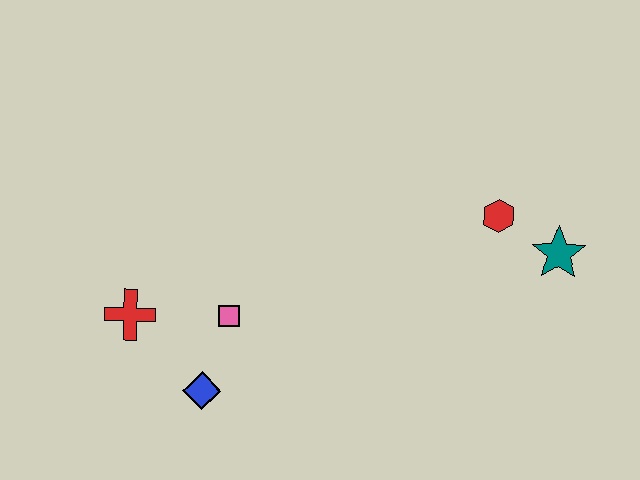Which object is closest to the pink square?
The blue diamond is closest to the pink square.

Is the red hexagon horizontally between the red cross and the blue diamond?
No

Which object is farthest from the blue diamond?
The teal star is farthest from the blue diamond.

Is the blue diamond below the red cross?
Yes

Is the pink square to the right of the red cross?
Yes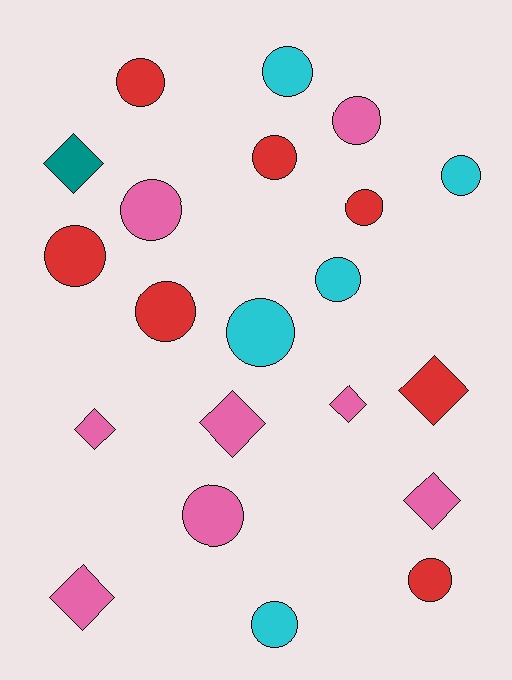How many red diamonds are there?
There is 1 red diamond.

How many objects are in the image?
There are 21 objects.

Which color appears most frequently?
Pink, with 8 objects.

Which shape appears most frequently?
Circle, with 14 objects.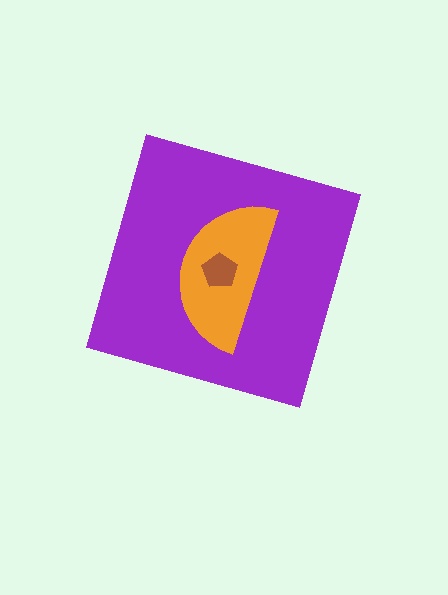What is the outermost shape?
The purple diamond.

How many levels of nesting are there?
3.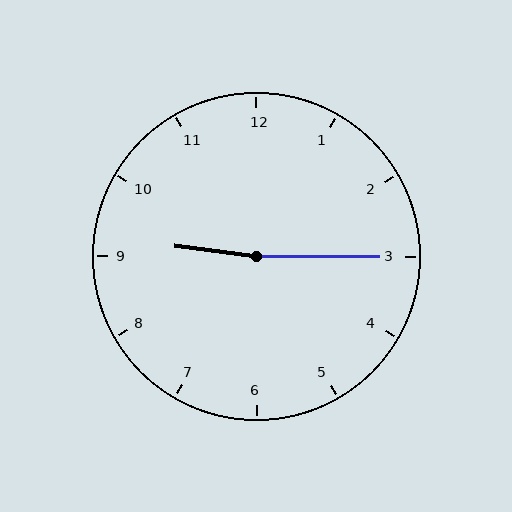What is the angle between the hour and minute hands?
Approximately 172 degrees.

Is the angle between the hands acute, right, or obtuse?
It is obtuse.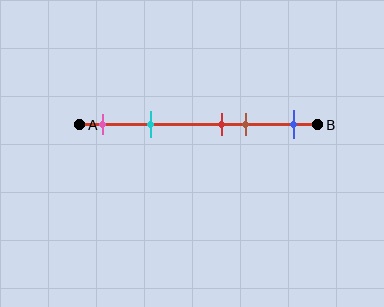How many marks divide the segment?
There are 5 marks dividing the segment.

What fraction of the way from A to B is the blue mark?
The blue mark is approximately 90% (0.9) of the way from A to B.